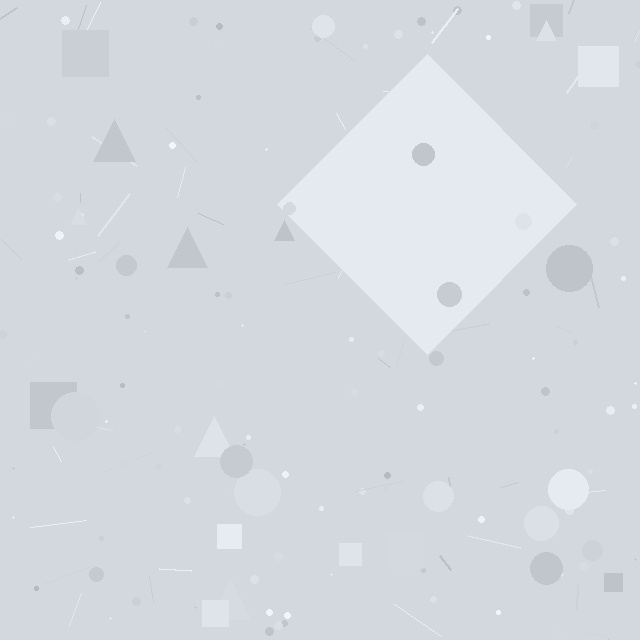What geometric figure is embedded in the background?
A diamond is embedded in the background.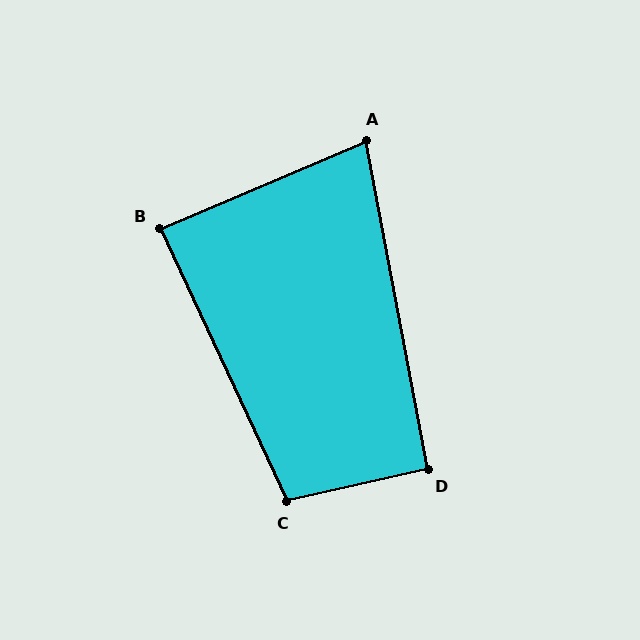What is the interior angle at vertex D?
Approximately 92 degrees (approximately right).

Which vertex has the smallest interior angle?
A, at approximately 78 degrees.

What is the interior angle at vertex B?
Approximately 88 degrees (approximately right).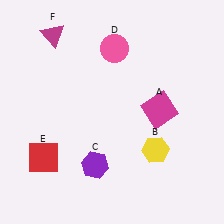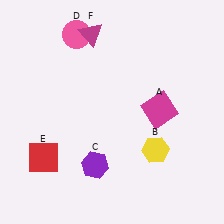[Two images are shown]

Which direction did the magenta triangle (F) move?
The magenta triangle (F) moved right.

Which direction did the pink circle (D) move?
The pink circle (D) moved left.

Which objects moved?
The objects that moved are: the pink circle (D), the magenta triangle (F).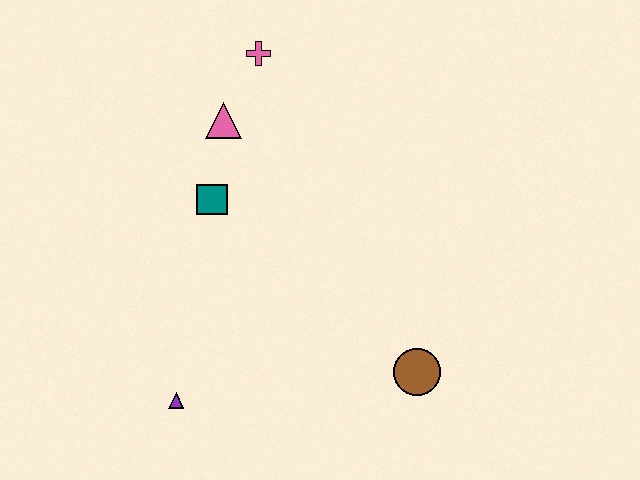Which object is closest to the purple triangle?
The teal square is closest to the purple triangle.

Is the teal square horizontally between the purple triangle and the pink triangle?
Yes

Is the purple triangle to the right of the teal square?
No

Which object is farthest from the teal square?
The brown circle is farthest from the teal square.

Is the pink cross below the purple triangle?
No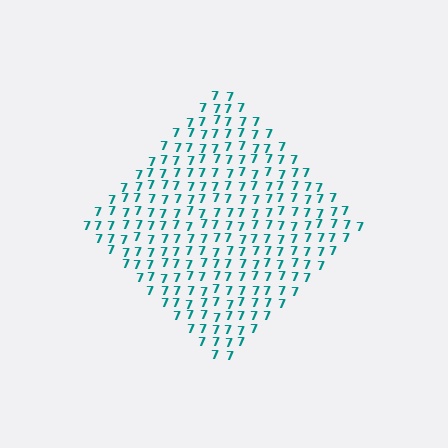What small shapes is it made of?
It is made of small digit 7's.